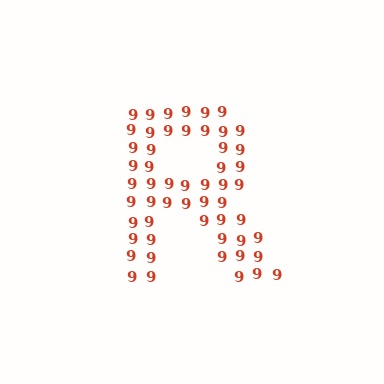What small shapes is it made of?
It is made of small digit 9's.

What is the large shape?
The large shape is the letter R.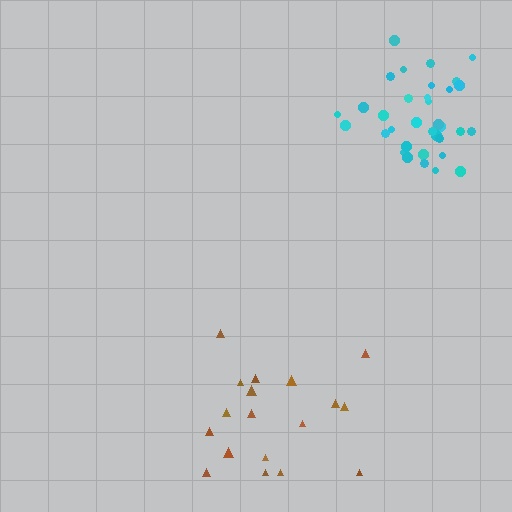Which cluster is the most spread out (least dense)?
Brown.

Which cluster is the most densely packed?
Cyan.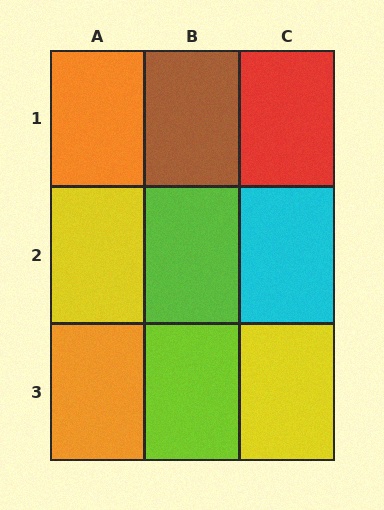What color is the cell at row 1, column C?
Red.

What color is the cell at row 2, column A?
Yellow.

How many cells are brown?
1 cell is brown.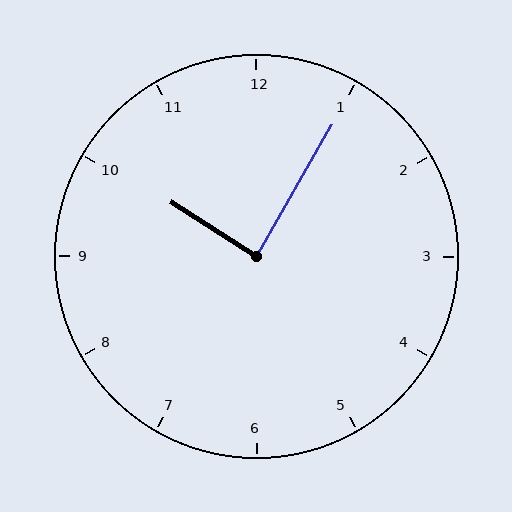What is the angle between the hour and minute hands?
Approximately 88 degrees.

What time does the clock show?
10:05.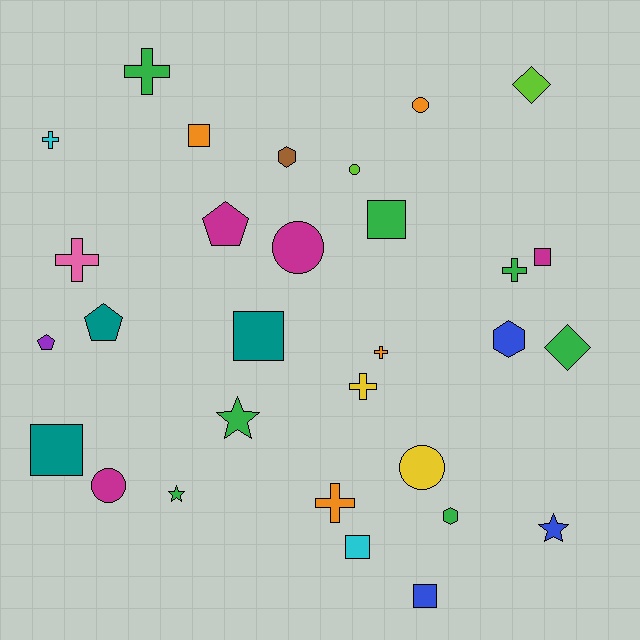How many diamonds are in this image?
There are 2 diamonds.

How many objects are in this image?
There are 30 objects.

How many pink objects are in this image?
There is 1 pink object.